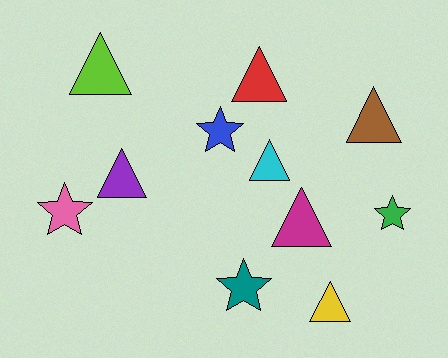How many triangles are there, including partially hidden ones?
There are 7 triangles.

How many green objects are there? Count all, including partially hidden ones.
There is 1 green object.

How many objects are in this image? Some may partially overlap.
There are 11 objects.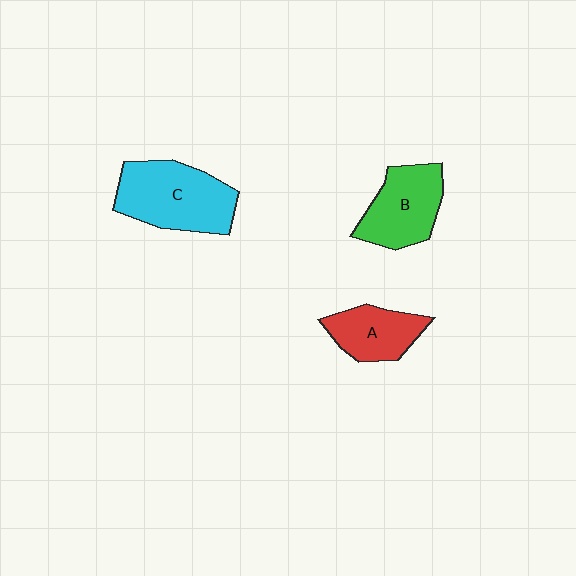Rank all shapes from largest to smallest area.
From largest to smallest: C (cyan), B (green), A (red).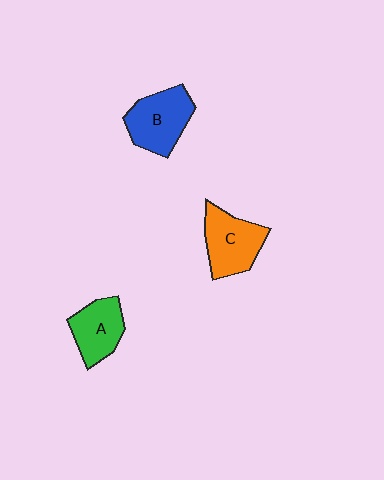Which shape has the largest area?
Shape B (blue).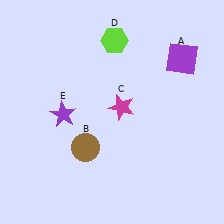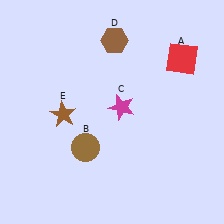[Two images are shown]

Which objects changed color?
A changed from purple to red. D changed from lime to brown. E changed from purple to brown.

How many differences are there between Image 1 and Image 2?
There are 3 differences between the two images.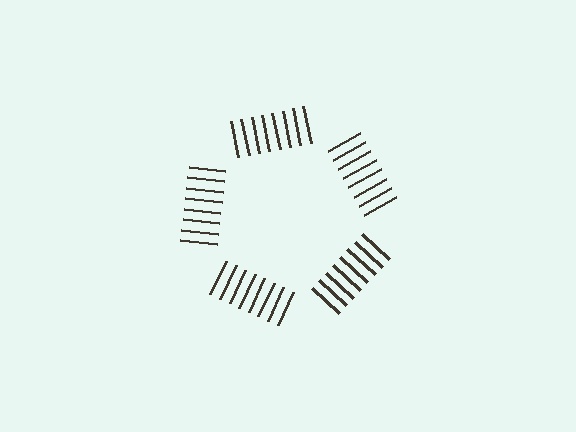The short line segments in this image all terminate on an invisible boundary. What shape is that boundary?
An illusory pentagon — the line segments terminate on its edges but no continuous stroke is drawn.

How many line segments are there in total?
40 — 8 along each of the 5 edges.